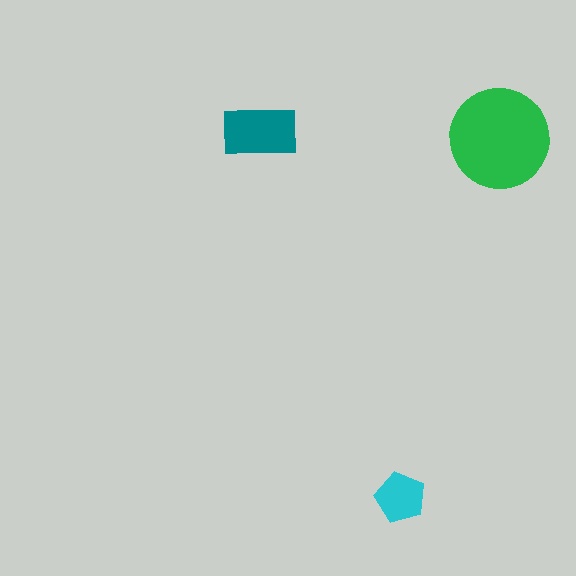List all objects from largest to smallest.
The green circle, the teal rectangle, the cyan pentagon.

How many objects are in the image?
There are 3 objects in the image.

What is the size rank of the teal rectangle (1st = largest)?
2nd.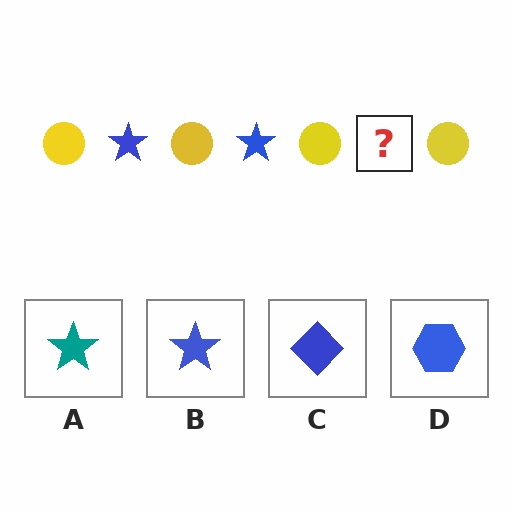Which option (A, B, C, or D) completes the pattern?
B.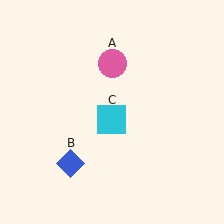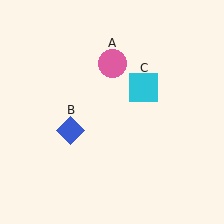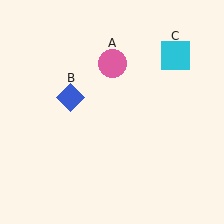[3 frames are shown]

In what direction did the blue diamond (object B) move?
The blue diamond (object B) moved up.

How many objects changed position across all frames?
2 objects changed position: blue diamond (object B), cyan square (object C).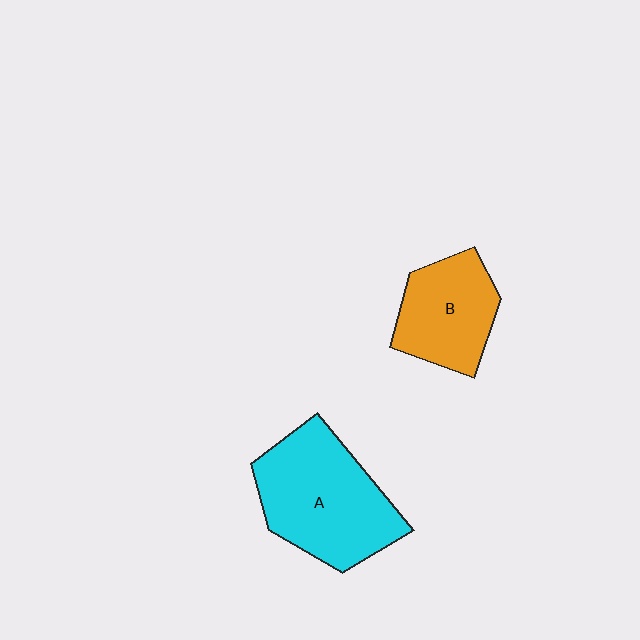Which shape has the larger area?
Shape A (cyan).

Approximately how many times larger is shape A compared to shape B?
Approximately 1.5 times.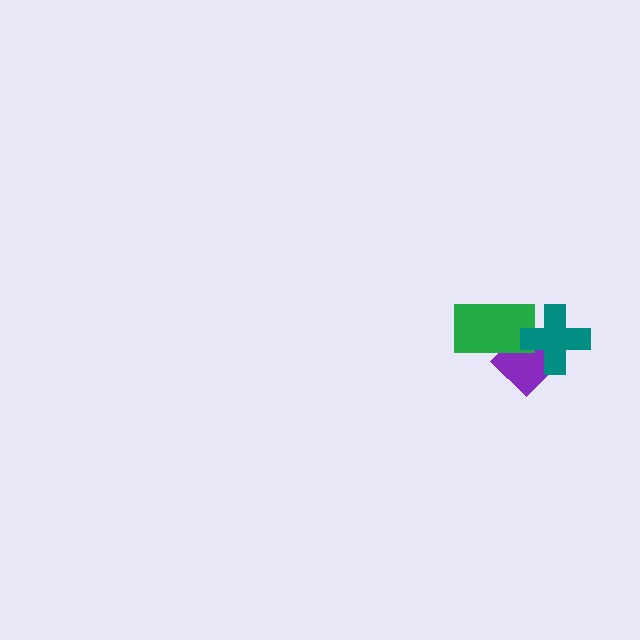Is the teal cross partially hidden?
No, no other shape covers it.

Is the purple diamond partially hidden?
Yes, it is partially covered by another shape.